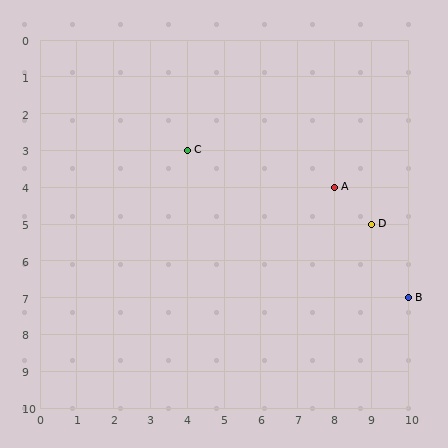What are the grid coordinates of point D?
Point D is at grid coordinates (9, 5).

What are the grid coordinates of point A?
Point A is at grid coordinates (8, 4).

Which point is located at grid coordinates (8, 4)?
Point A is at (8, 4).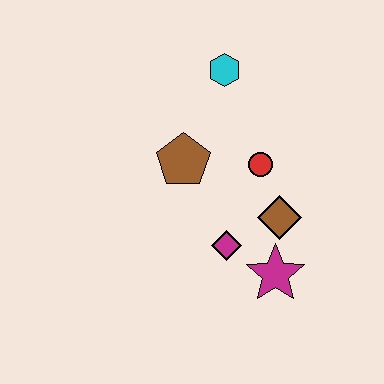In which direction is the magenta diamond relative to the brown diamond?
The magenta diamond is to the left of the brown diamond.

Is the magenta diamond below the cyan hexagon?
Yes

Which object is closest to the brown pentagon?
The red circle is closest to the brown pentagon.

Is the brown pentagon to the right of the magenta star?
No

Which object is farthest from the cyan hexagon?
The magenta star is farthest from the cyan hexagon.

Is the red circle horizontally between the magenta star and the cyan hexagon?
Yes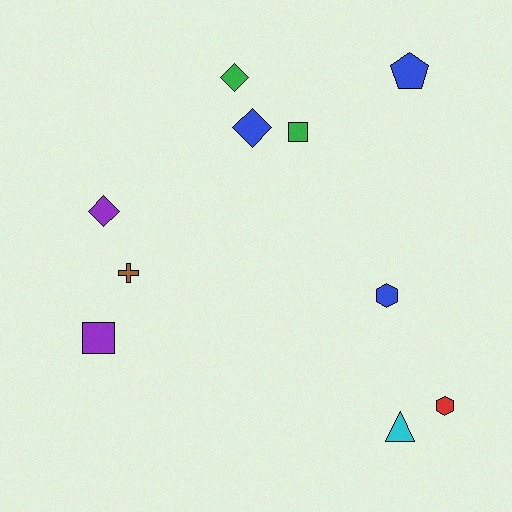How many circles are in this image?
There are no circles.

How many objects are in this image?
There are 10 objects.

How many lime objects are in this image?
There are no lime objects.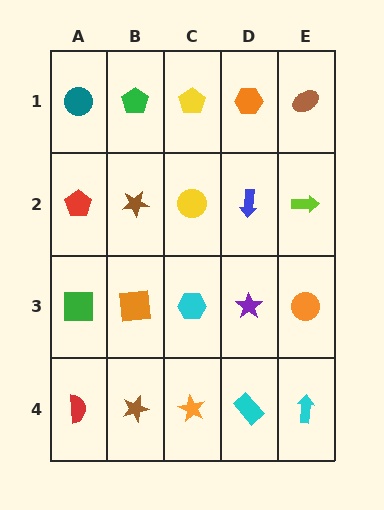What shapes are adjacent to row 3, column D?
A blue arrow (row 2, column D), a cyan rectangle (row 4, column D), a cyan hexagon (row 3, column C), an orange circle (row 3, column E).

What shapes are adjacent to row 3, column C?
A yellow circle (row 2, column C), an orange star (row 4, column C), an orange square (row 3, column B), a purple star (row 3, column D).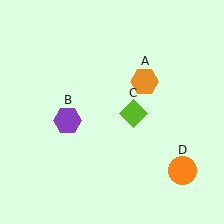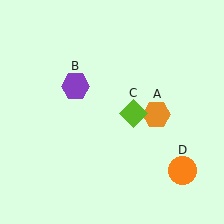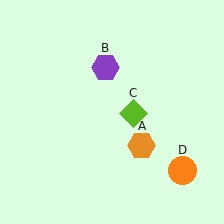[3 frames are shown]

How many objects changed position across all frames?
2 objects changed position: orange hexagon (object A), purple hexagon (object B).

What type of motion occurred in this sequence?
The orange hexagon (object A), purple hexagon (object B) rotated clockwise around the center of the scene.